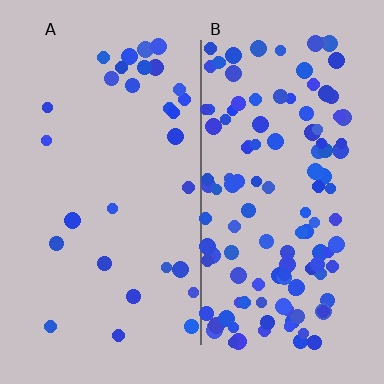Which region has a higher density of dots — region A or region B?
B (the right).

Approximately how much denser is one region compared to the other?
Approximately 4.2× — region B over region A.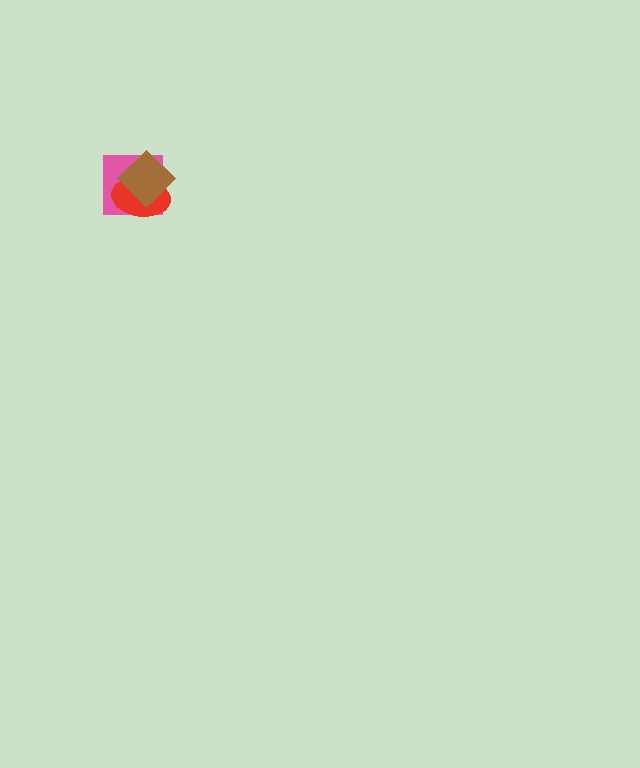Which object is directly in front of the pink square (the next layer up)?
The red ellipse is directly in front of the pink square.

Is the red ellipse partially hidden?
Yes, it is partially covered by another shape.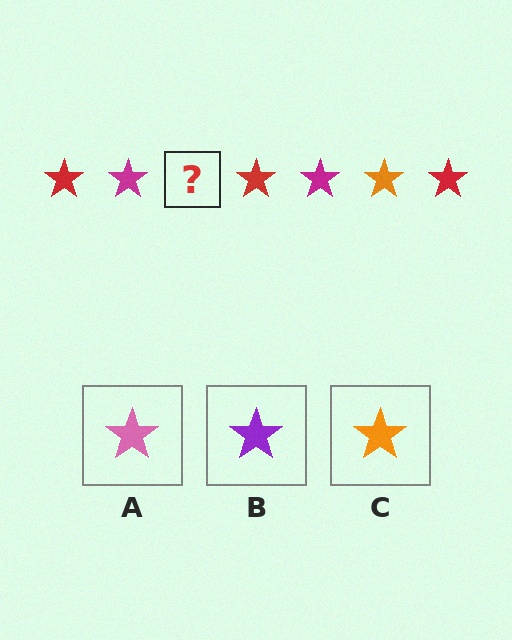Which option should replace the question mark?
Option C.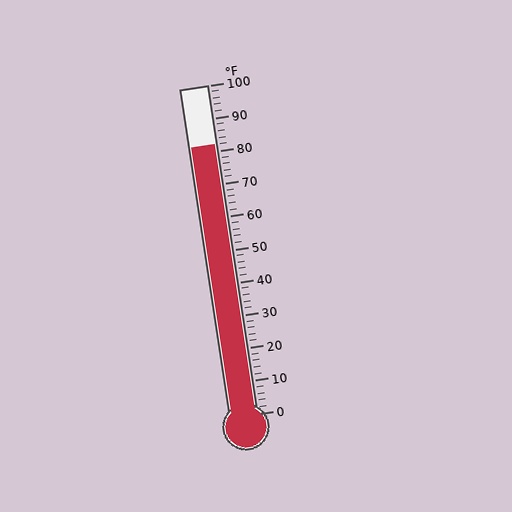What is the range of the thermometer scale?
The thermometer scale ranges from 0°F to 100°F.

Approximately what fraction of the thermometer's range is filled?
The thermometer is filled to approximately 80% of its range.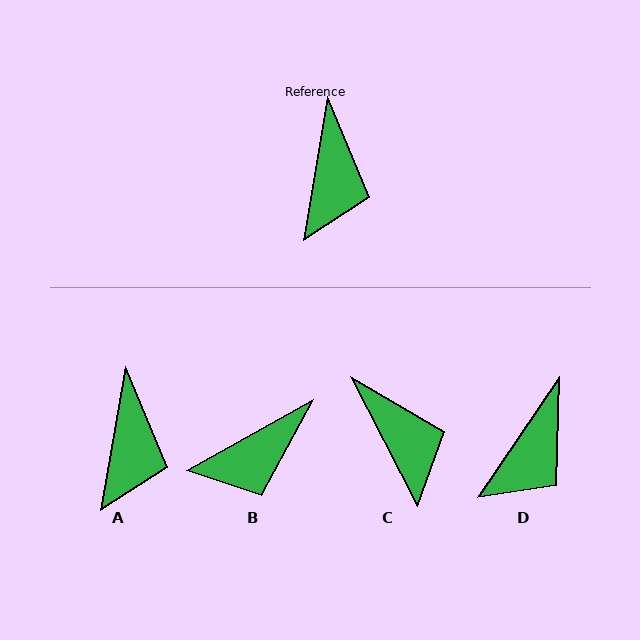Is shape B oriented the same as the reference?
No, it is off by about 51 degrees.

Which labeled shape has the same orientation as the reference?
A.